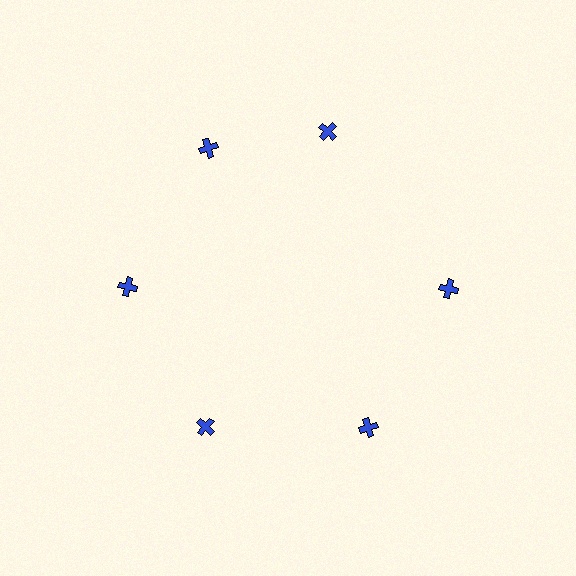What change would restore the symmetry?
The symmetry would be restored by rotating it back into even spacing with its neighbors so that all 6 crosses sit at equal angles and equal distance from the center.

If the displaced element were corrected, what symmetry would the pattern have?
It would have 6-fold rotational symmetry — the pattern would map onto itself every 60 degrees.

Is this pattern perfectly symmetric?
No. The 6 blue crosses are arranged in a ring, but one element near the 1 o'clock position is rotated out of alignment along the ring, breaking the 6-fold rotational symmetry.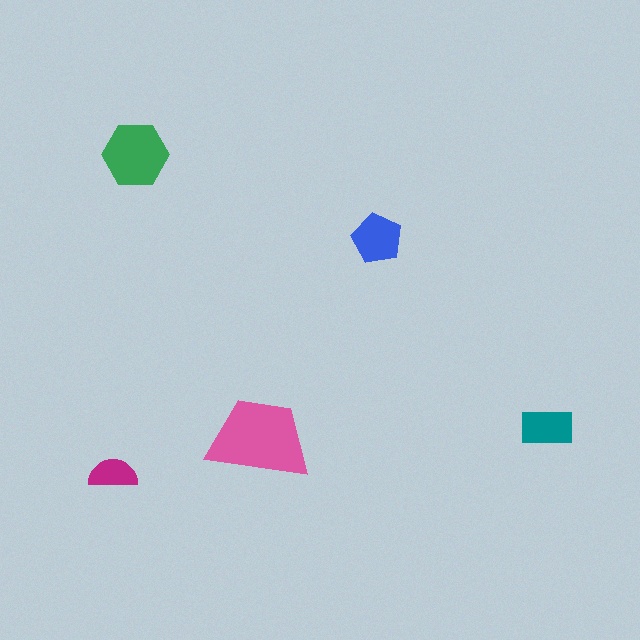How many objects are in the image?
There are 5 objects in the image.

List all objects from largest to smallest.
The pink trapezoid, the green hexagon, the blue pentagon, the teal rectangle, the magenta semicircle.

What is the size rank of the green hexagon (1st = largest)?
2nd.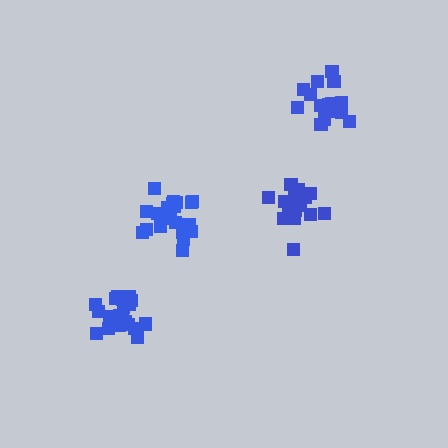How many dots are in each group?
Group 1: 21 dots, Group 2: 18 dots, Group 3: 21 dots, Group 4: 19 dots (79 total).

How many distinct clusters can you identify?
There are 4 distinct clusters.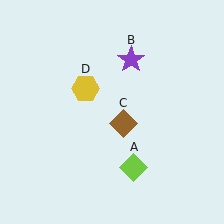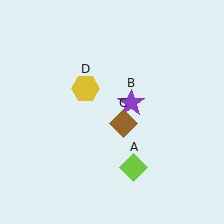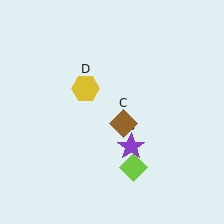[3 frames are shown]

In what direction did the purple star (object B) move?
The purple star (object B) moved down.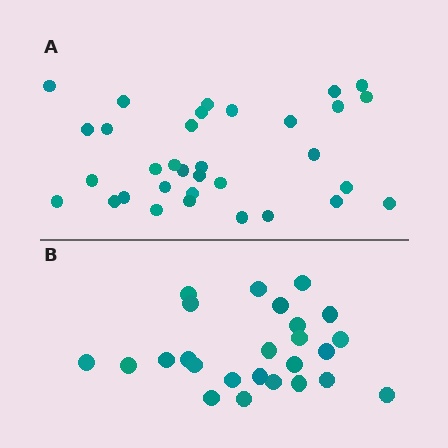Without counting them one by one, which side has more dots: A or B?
Region A (the top region) has more dots.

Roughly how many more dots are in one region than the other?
Region A has roughly 8 or so more dots than region B.